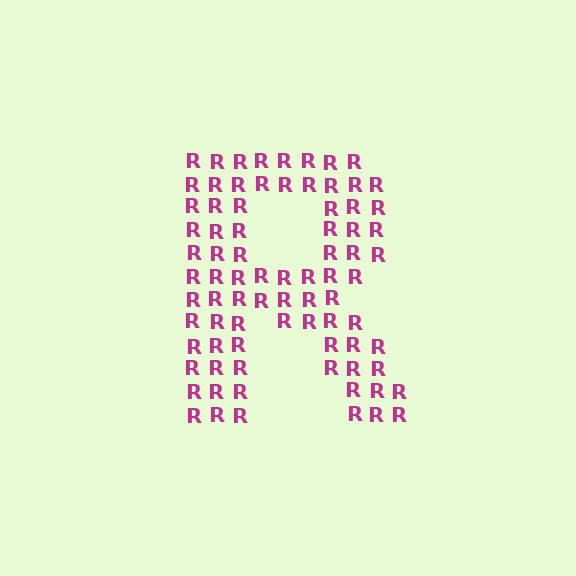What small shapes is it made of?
It is made of small letter R's.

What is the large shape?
The large shape is the letter R.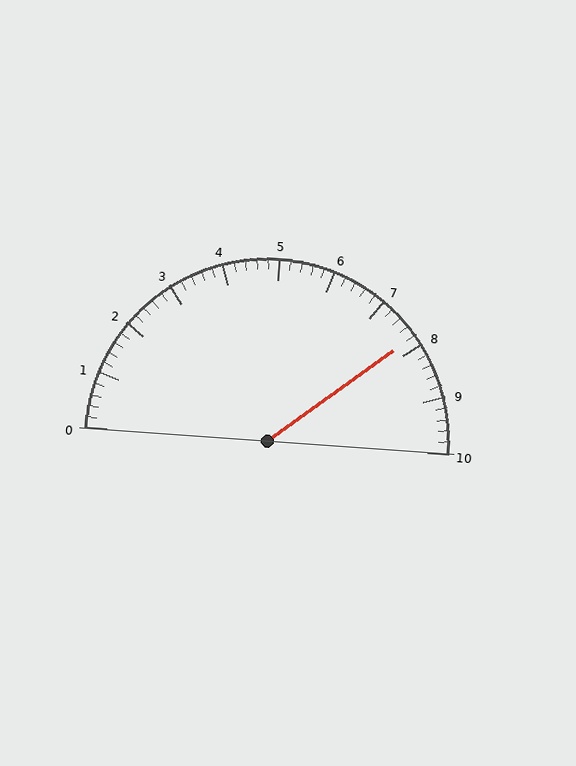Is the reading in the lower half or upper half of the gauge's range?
The reading is in the upper half of the range (0 to 10).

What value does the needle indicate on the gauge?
The needle indicates approximately 7.8.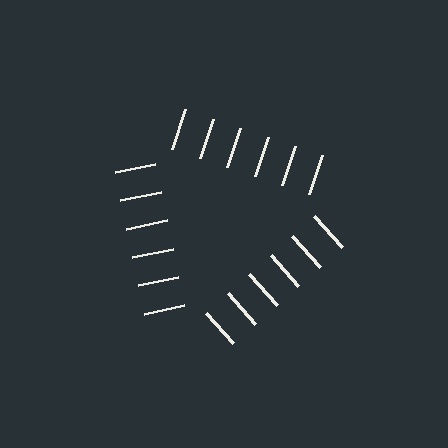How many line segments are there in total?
18 — 6 along each of the 3 edges.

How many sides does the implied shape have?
3 sides — the line-ends trace a triangle.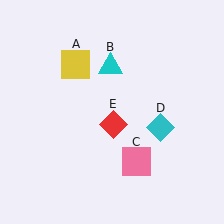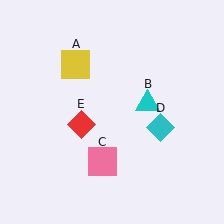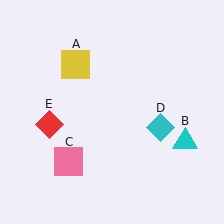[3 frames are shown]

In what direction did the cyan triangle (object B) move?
The cyan triangle (object B) moved down and to the right.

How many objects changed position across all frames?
3 objects changed position: cyan triangle (object B), pink square (object C), red diamond (object E).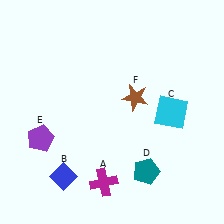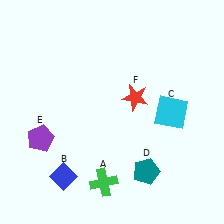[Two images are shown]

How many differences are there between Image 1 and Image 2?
There are 2 differences between the two images.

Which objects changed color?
A changed from magenta to green. F changed from brown to red.